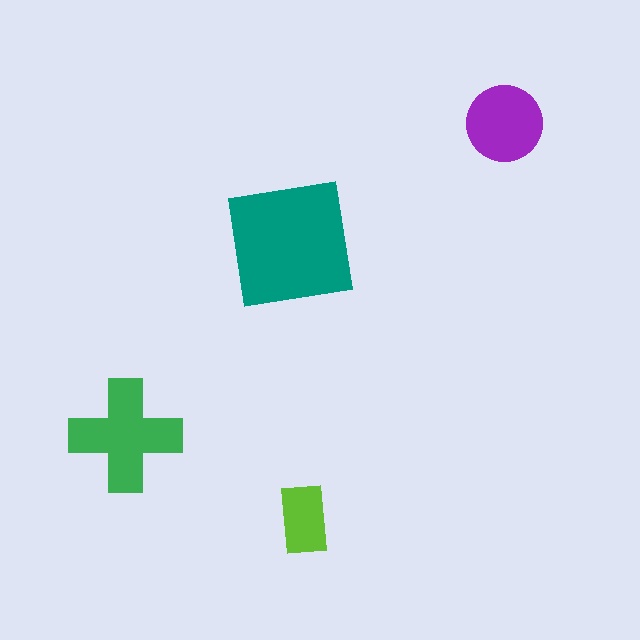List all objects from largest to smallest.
The teal square, the green cross, the purple circle, the lime rectangle.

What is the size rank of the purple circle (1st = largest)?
3rd.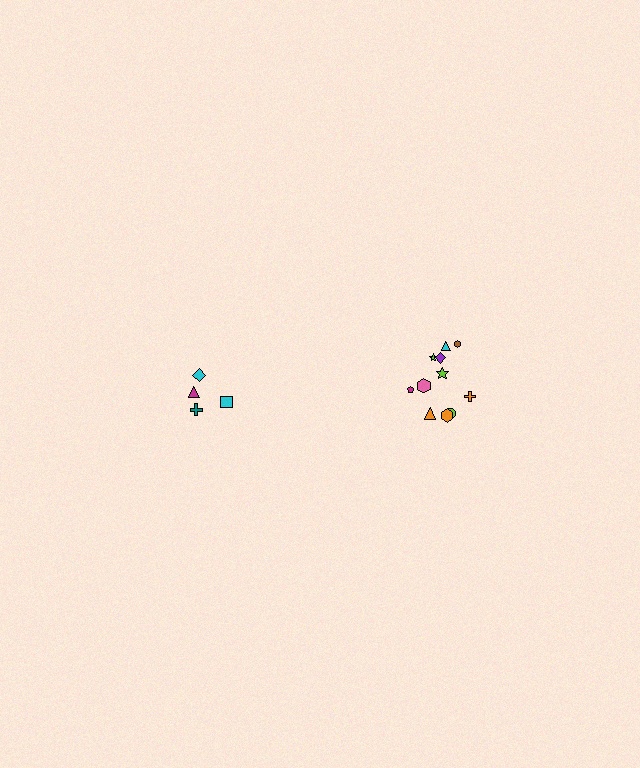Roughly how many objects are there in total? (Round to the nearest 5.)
Roughly 15 objects in total.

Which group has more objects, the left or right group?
The right group.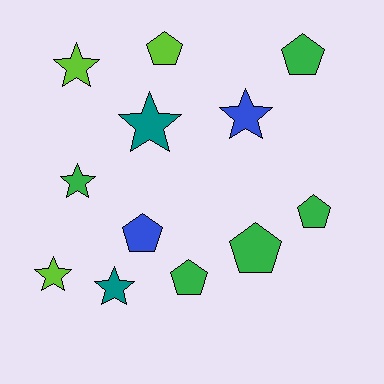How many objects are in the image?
There are 12 objects.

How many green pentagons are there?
There are 4 green pentagons.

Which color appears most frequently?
Green, with 5 objects.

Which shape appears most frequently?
Pentagon, with 6 objects.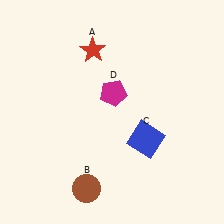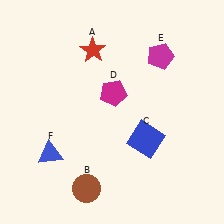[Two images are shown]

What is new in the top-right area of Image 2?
A magenta pentagon (E) was added in the top-right area of Image 2.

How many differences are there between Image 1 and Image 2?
There are 2 differences between the two images.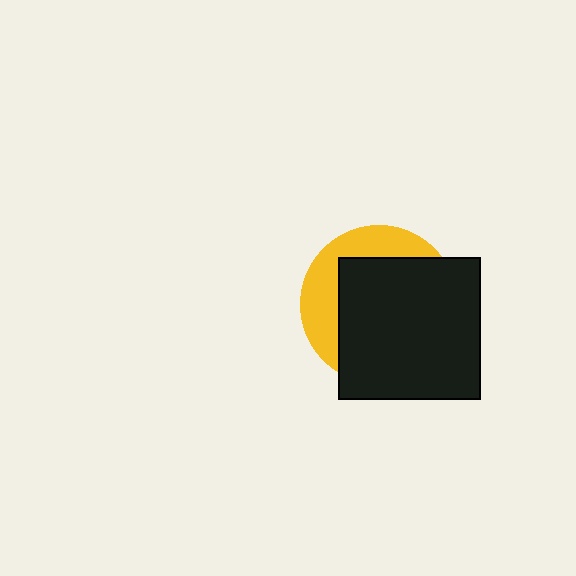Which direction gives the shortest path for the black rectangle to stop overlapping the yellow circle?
Moving toward the lower-right gives the shortest separation.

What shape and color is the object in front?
The object in front is a black rectangle.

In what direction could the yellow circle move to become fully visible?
The yellow circle could move toward the upper-left. That would shift it out from behind the black rectangle entirely.